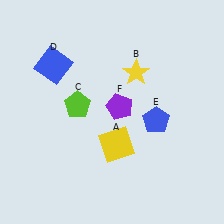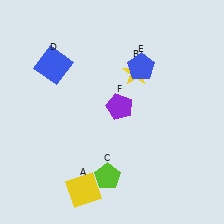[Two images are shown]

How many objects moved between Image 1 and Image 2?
3 objects moved between the two images.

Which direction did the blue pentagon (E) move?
The blue pentagon (E) moved up.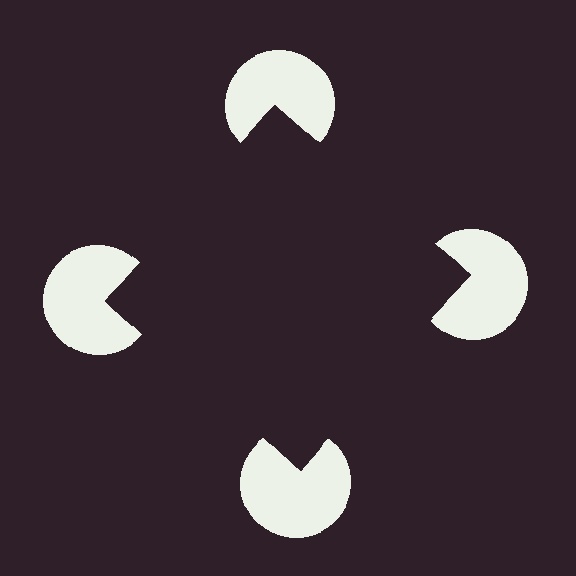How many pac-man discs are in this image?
There are 4 — one at each vertex of the illusory square.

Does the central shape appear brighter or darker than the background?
It typically appears slightly darker than the background, even though no actual brightness change is drawn.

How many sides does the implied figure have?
4 sides.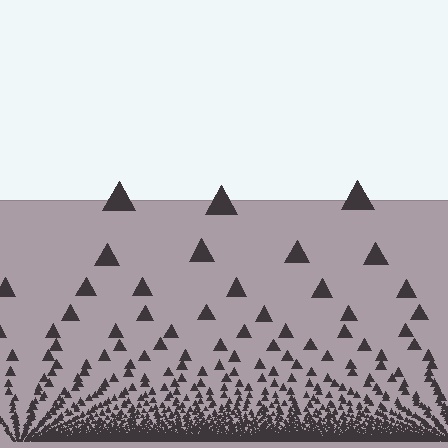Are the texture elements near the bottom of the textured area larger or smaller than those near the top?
Smaller. The gradient is inverted — elements near the bottom are smaller and denser.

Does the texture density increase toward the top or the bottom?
Density increases toward the bottom.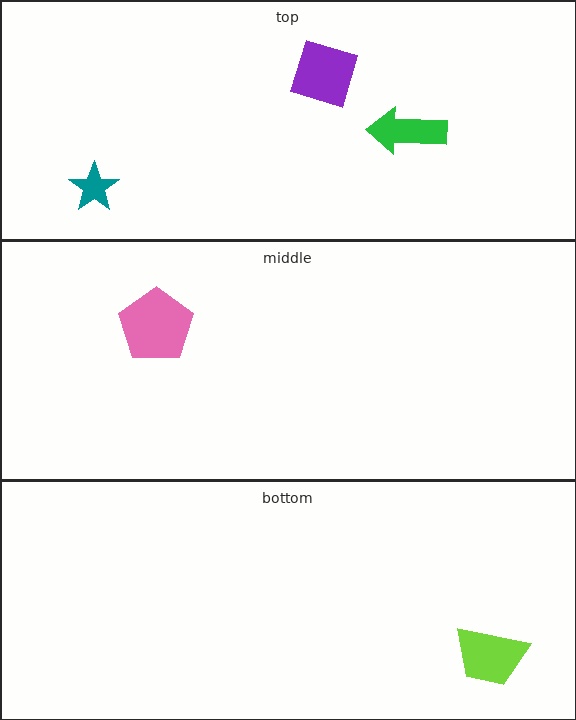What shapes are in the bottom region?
The lime trapezoid.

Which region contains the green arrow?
The top region.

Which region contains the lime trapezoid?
The bottom region.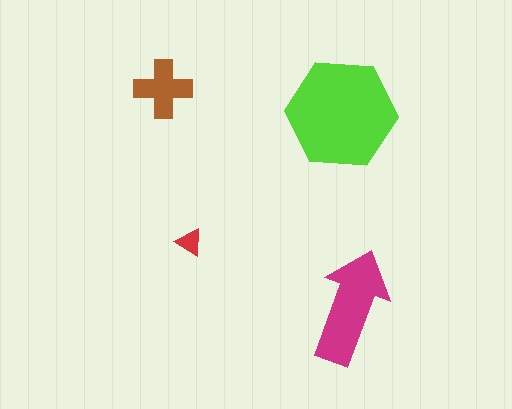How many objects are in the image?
There are 4 objects in the image.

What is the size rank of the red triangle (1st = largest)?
4th.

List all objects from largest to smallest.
The lime hexagon, the magenta arrow, the brown cross, the red triangle.